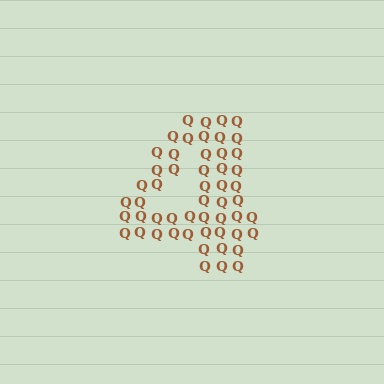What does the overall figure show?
The overall figure shows the digit 4.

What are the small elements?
The small elements are letter Q's.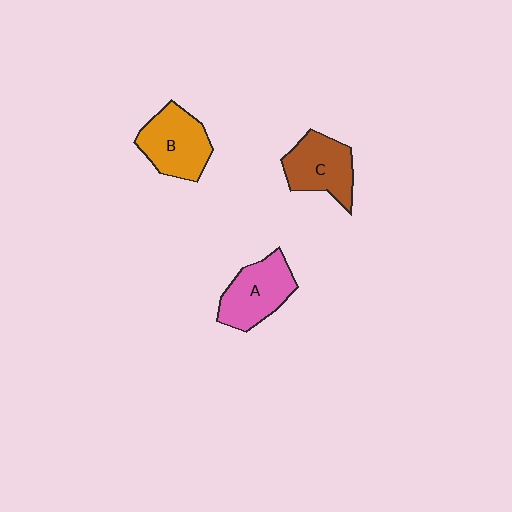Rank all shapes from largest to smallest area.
From largest to smallest: B (orange), A (pink), C (brown).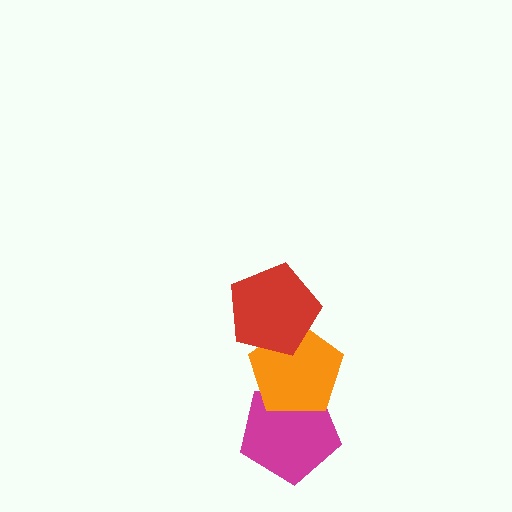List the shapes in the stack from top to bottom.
From top to bottom: the red pentagon, the orange pentagon, the magenta pentagon.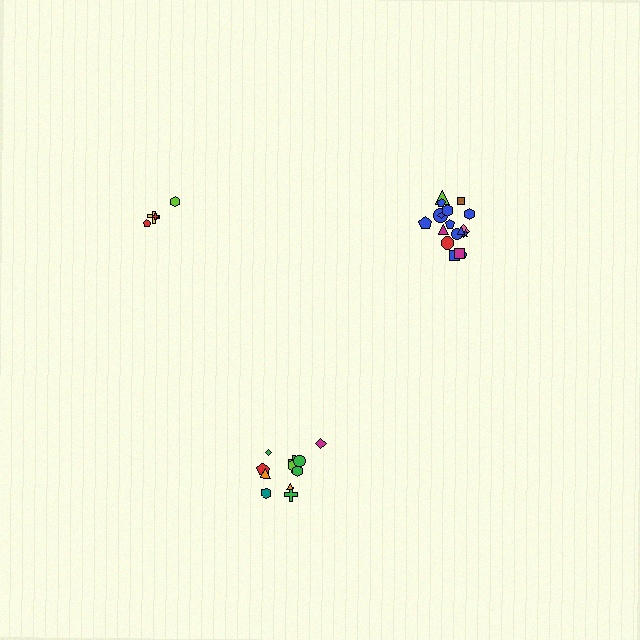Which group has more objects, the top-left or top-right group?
The top-right group.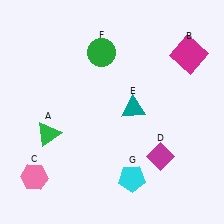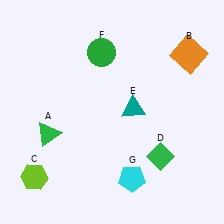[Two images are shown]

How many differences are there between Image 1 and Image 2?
There are 3 differences between the two images.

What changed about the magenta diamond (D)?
In Image 1, D is magenta. In Image 2, it changed to green.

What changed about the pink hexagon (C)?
In Image 1, C is pink. In Image 2, it changed to lime.